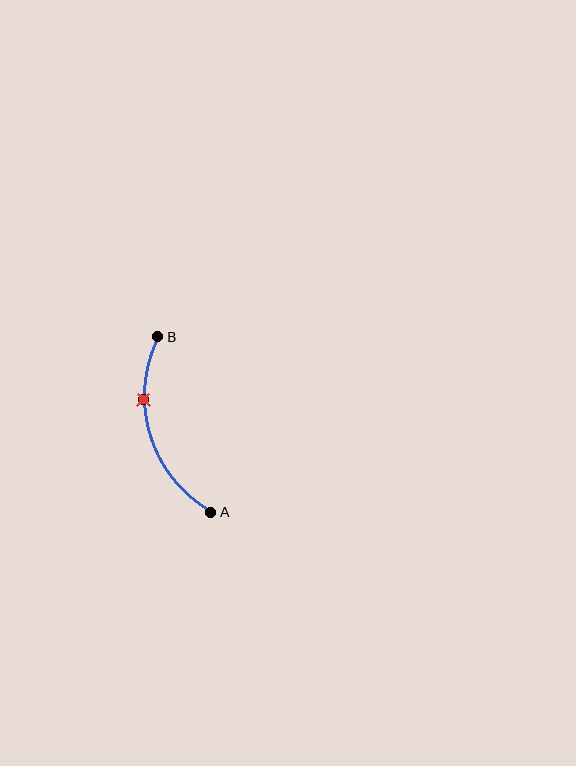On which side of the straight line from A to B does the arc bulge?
The arc bulges to the left of the straight line connecting A and B.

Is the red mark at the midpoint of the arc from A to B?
No. The red mark lies on the arc but is closer to endpoint B. The arc midpoint would be at the point on the curve equidistant along the arc from both A and B.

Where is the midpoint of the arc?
The arc midpoint is the point on the curve farthest from the straight line joining A and B. It sits to the left of that line.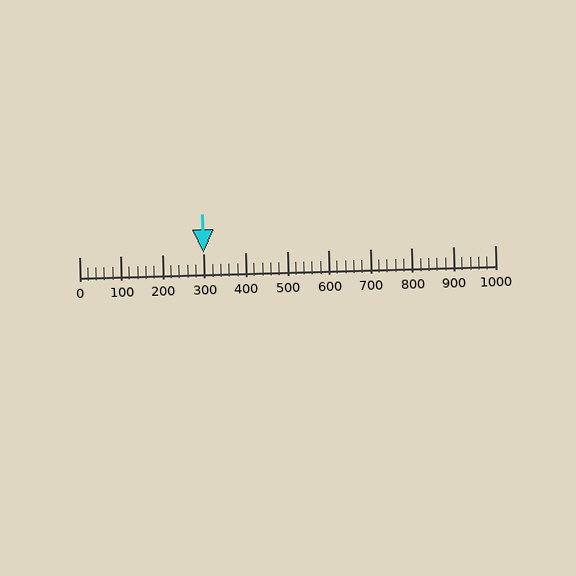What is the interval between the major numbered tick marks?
The major tick marks are spaced 100 units apart.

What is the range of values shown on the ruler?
The ruler shows values from 0 to 1000.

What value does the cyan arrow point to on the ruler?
The cyan arrow points to approximately 300.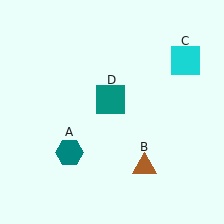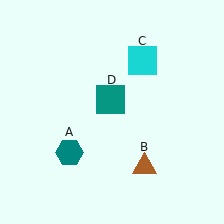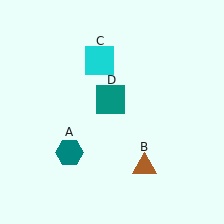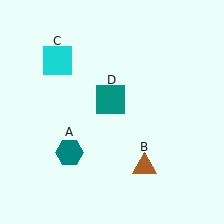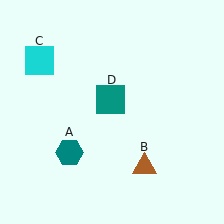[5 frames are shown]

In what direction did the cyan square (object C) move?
The cyan square (object C) moved left.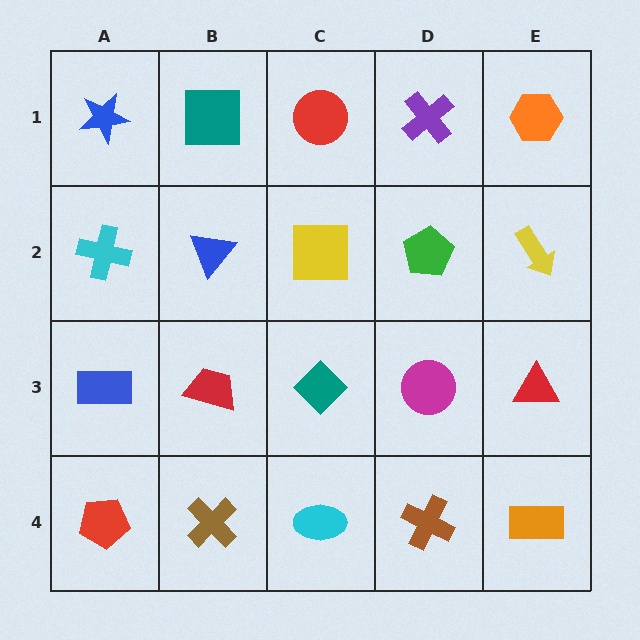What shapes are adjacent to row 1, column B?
A blue triangle (row 2, column B), a blue star (row 1, column A), a red circle (row 1, column C).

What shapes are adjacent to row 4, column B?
A red trapezoid (row 3, column B), a red pentagon (row 4, column A), a cyan ellipse (row 4, column C).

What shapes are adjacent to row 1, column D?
A green pentagon (row 2, column D), a red circle (row 1, column C), an orange hexagon (row 1, column E).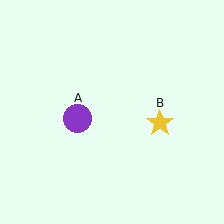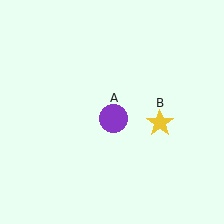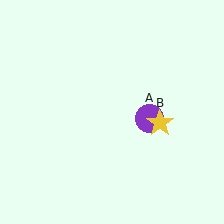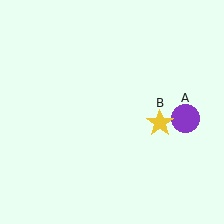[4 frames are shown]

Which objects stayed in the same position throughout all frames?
Yellow star (object B) remained stationary.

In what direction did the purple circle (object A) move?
The purple circle (object A) moved right.